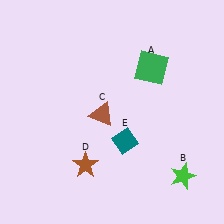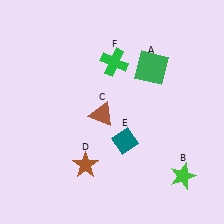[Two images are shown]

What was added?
A green cross (F) was added in Image 2.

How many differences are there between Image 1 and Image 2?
There is 1 difference between the two images.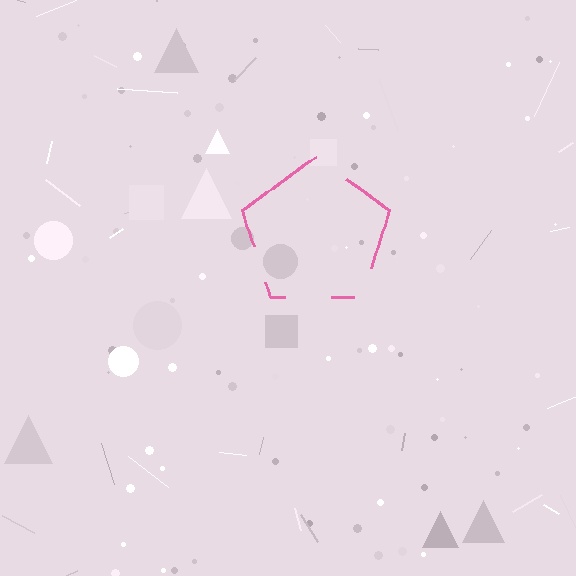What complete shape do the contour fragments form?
The contour fragments form a pentagon.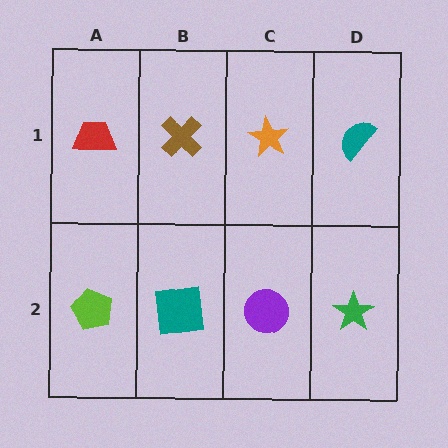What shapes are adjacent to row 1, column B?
A teal square (row 2, column B), a red trapezoid (row 1, column A), an orange star (row 1, column C).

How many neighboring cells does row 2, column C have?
3.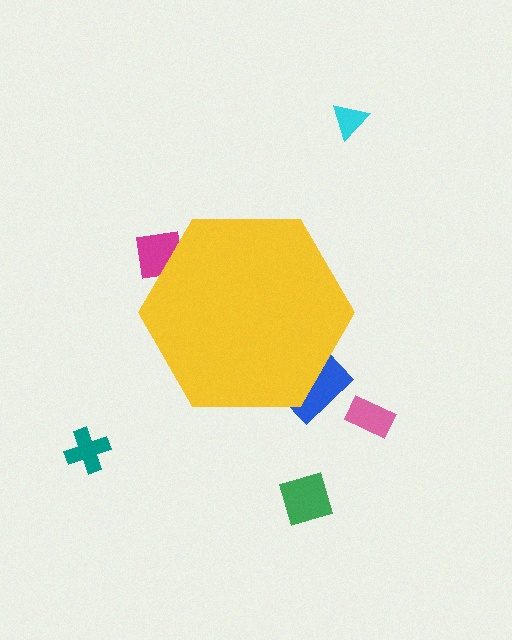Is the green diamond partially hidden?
No, the green diamond is fully visible.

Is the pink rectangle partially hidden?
No, the pink rectangle is fully visible.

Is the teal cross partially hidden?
No, the teal cross is fully visible.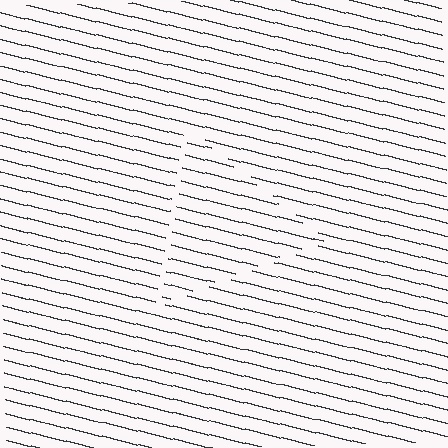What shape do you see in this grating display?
An illusory triangle. The interior of the shape contains the same grating, shifted by half a period — the contour is defined by the phase discontinuity where line-ends from the inner and outer gratings abut.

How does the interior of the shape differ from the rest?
The interior of the shape contains the same grating, shifted by half a period — the contour is defined by the phase discontinuity where line-ends from the inner and outer gratings abut.